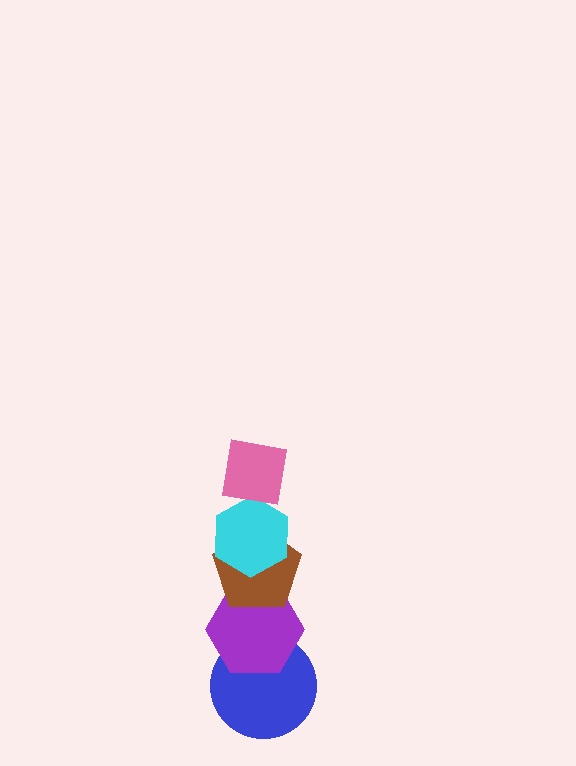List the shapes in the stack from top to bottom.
From top to bottom: the pink square, the cyan hexagon, the brown pentagon, the purple hexagon, the blue circle.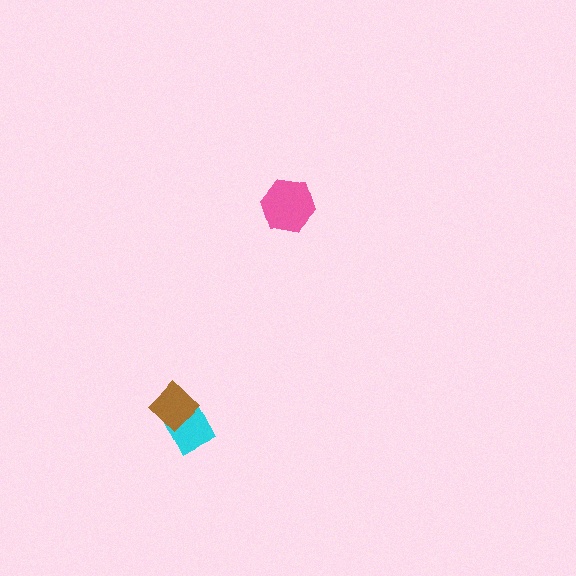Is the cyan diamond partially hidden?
Yes, it is partially covered by another shape.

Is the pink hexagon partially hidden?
No, no other shape covers it.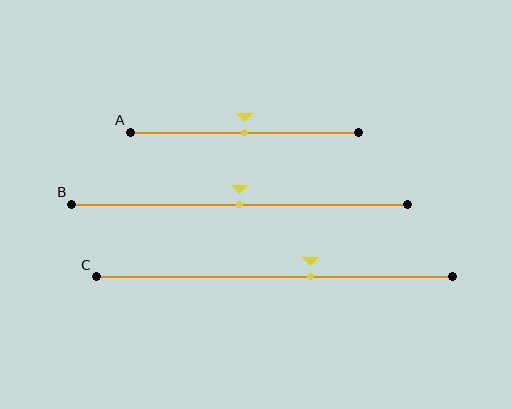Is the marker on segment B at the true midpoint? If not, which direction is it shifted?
Yes, the marker on segment B is at the true midpoint.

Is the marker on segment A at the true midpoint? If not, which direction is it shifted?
Yes, the marker on segment A is at the true midpoint.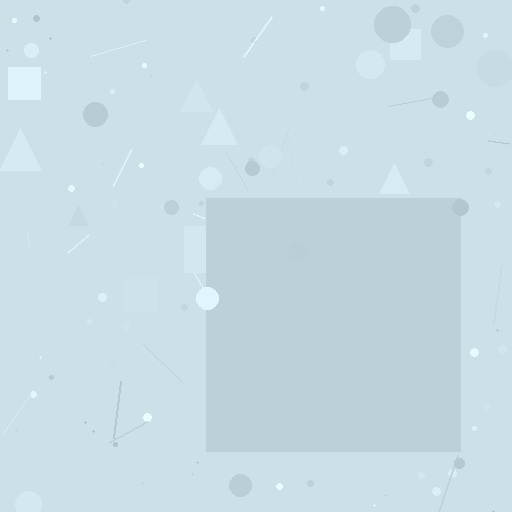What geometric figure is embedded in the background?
A square is embedded in the background.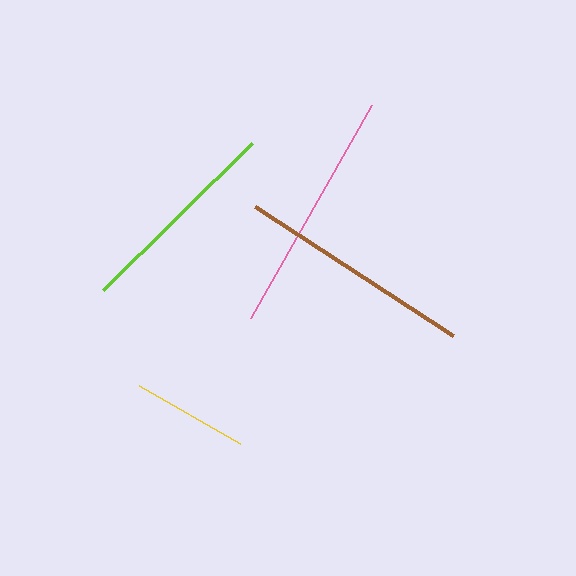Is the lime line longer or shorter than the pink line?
The pink line is longer than the lime line.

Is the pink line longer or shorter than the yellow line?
The pink line is longer than the yellow line.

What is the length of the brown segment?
The brown segment is approximately 236 pixels long.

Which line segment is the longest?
The pink line is the longest at approximately 245 pixels.